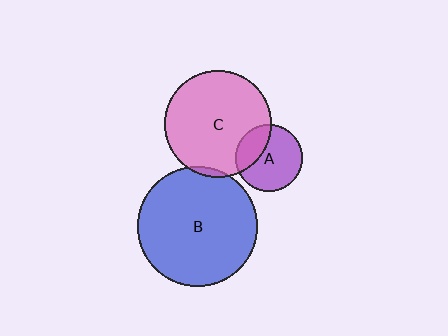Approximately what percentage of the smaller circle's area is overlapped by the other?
Approximately 5%.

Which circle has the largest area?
Circle B (blue).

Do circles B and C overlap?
Yes.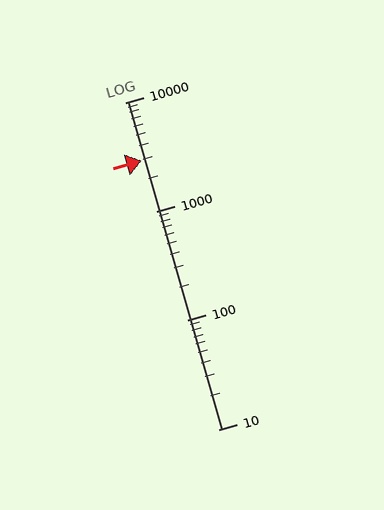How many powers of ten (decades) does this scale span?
The scale spans 3 decades, from 10 to 10000.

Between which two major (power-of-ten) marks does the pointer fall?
The pointer is between 1000 and 10000.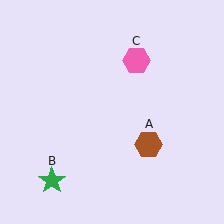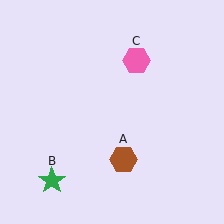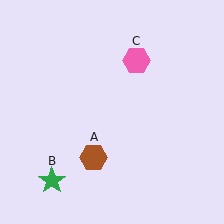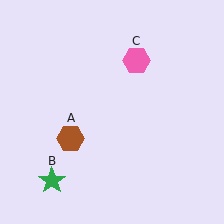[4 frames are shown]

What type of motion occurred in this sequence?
The brown hexagon (object A) rotated clockwise around the center of the scene.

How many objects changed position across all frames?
1 object changed position: brown hexagon (object A).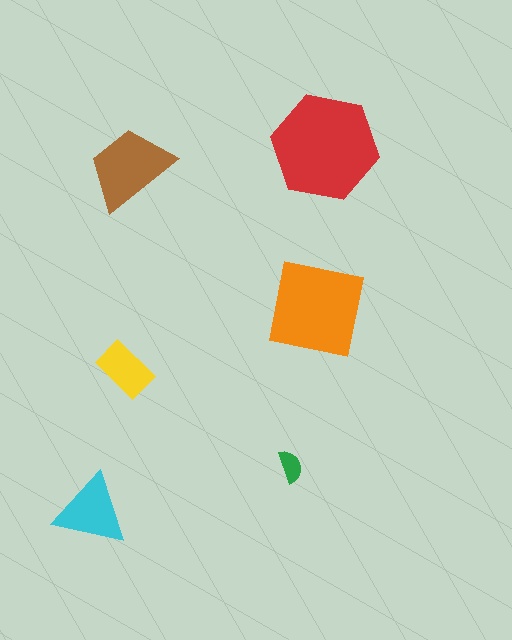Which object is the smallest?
The green semicircle.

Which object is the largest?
The red hexagon.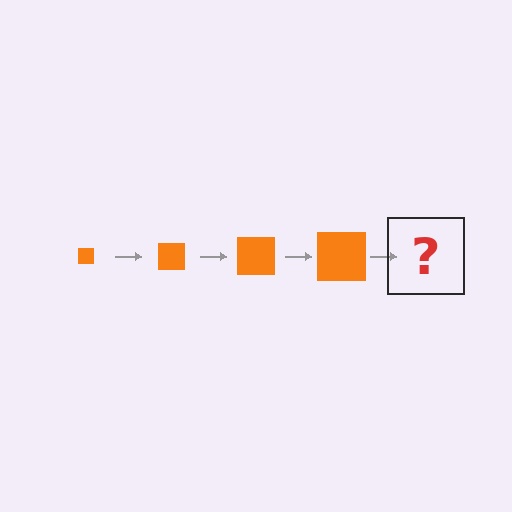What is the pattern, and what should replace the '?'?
The pattern is that the square gets progressively larger each step. The '?' should be an orange square, larger than the previous one.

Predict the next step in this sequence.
The next step is an orange square, larger than the previous one.